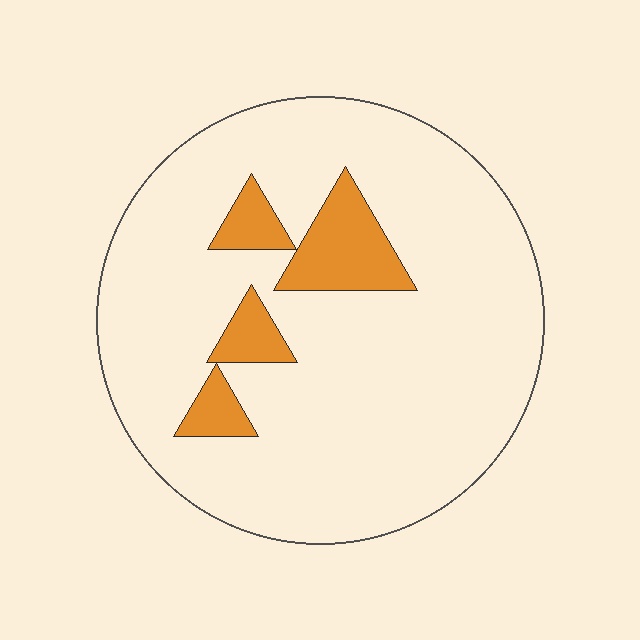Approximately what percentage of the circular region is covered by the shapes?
Approximately 10%.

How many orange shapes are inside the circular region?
4.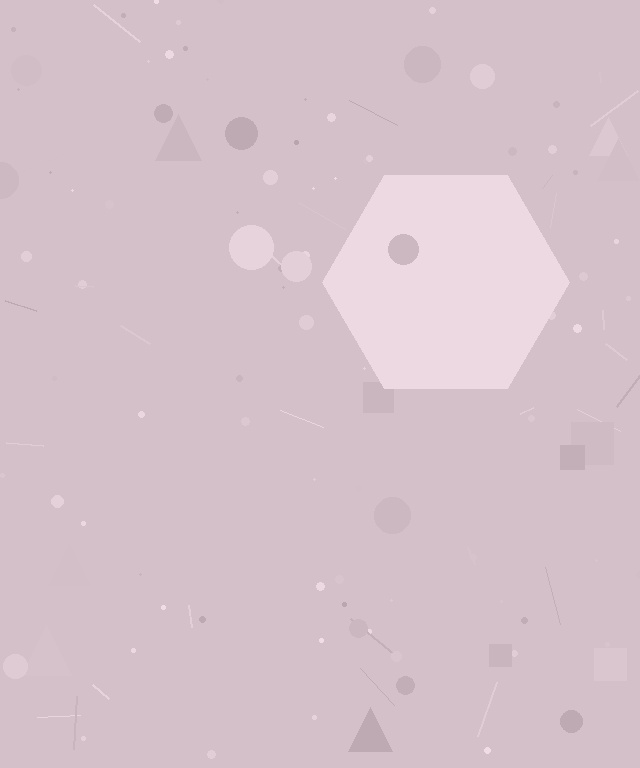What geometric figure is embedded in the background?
A hexagon is embedded in the background.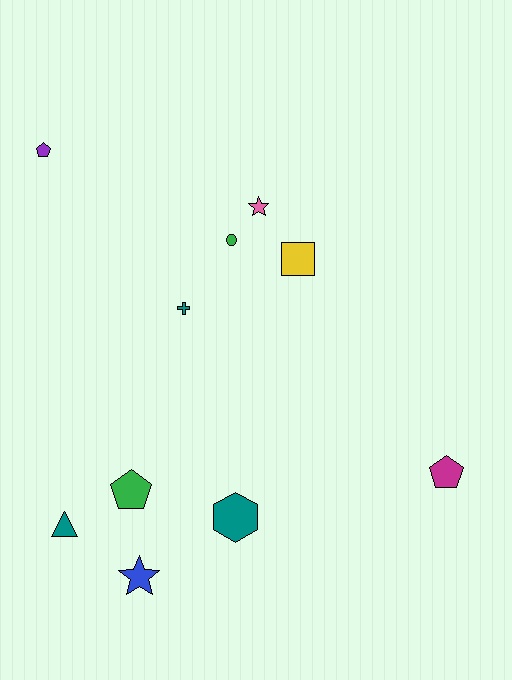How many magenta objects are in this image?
There is 1 magenta object.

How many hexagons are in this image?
There is 1 hexagon.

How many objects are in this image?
There are 10 objects.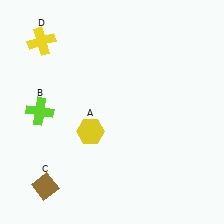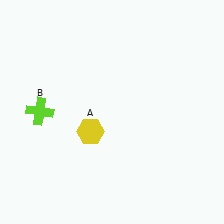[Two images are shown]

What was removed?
The brown diamond (C), the yellow cross (D) were removed in Image 2.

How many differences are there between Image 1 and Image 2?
There are 2 differences between the two images.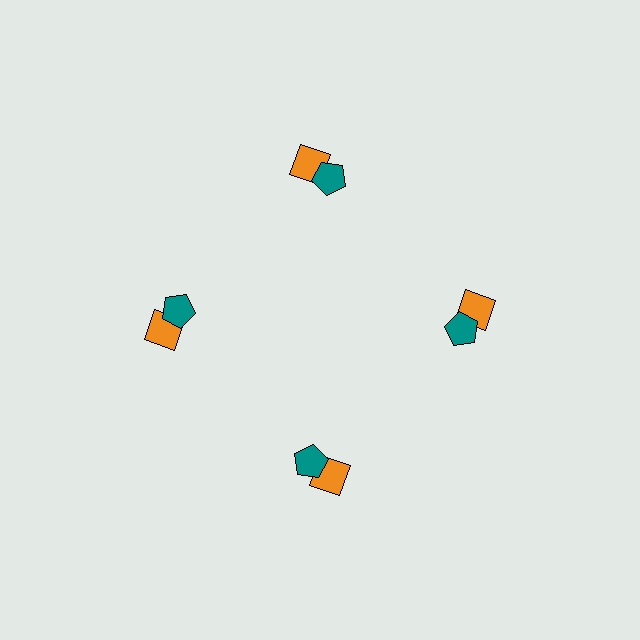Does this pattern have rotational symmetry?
Yes, this pattern has 4-fold rotational symmetry. It looks the same after rotating 90 degrees around the center.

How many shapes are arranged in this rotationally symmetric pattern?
There are 8 shapes, arranged in 4 groups of 2.